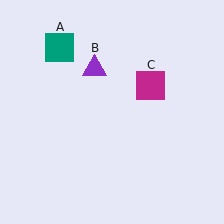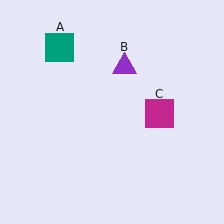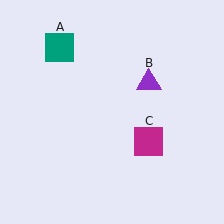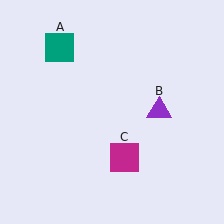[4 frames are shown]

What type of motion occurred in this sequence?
The purple triangle (object B), magenta square (object C) rotated clockwise around the center of the scene.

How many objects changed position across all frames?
2 objects changed position: purple triangle (object B), magenta square (object C).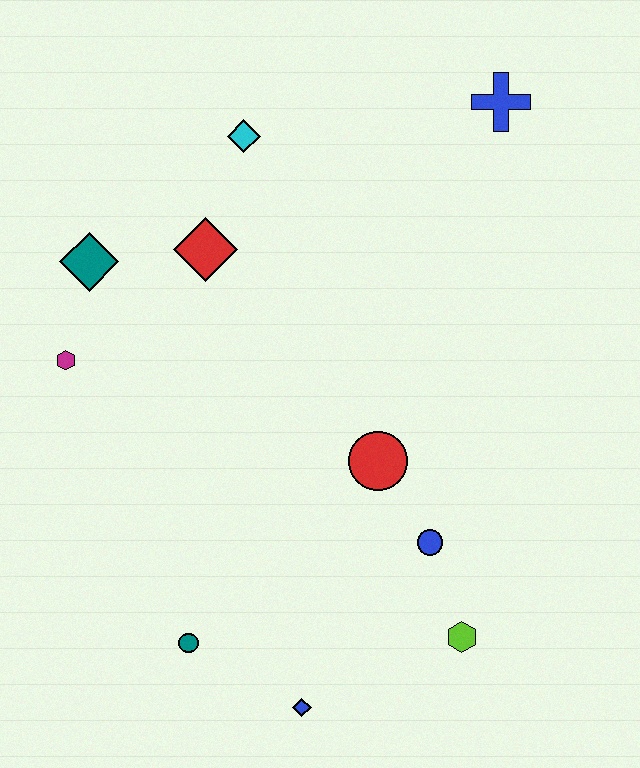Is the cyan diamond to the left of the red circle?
Yes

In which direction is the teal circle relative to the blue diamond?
The teal circle is to the left of the blue diamond.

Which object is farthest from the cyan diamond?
The blue diamond is farthest from the cyan diamond.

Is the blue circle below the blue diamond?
No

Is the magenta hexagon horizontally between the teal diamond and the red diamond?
No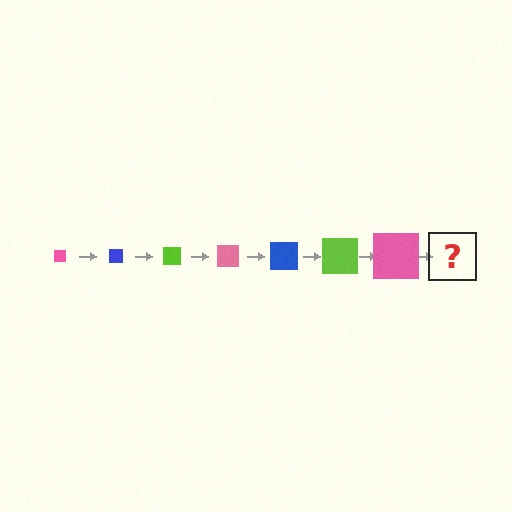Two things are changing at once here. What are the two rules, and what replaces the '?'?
The two rules are that the square grows larger each step and the color cycles through pink, blue, and lime. The '?' should be a blue square, larger than the previous one.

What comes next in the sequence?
The next element should be a blue square, larger than the previous one.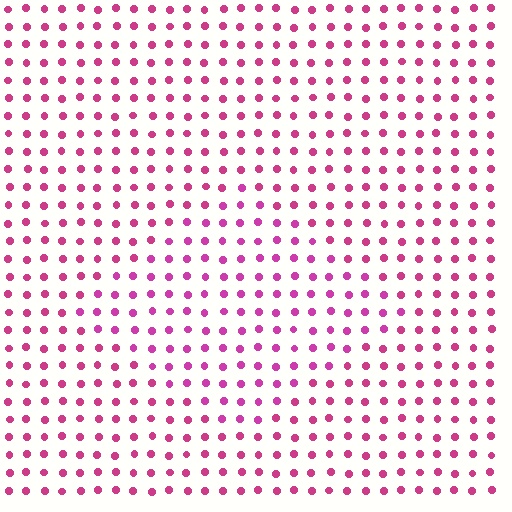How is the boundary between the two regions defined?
The boundary is defined purely by a slight shift in hue (about 14 degrees). Spacing, size, and orientation are identical on both sides.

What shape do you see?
I see a diamond.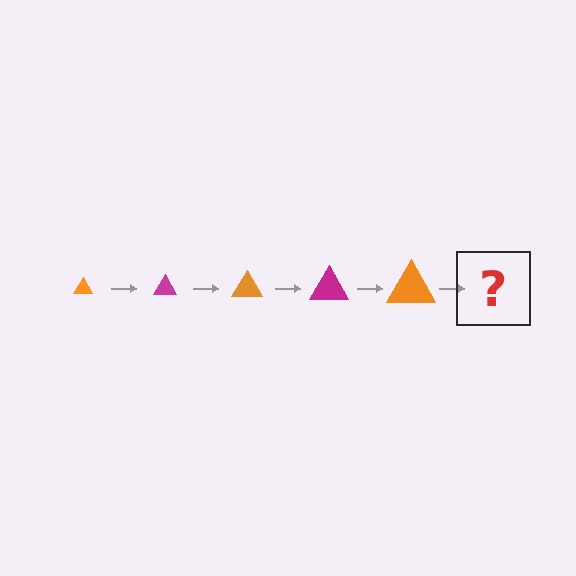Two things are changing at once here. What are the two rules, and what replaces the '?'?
The two rules are that the triangle grows larger each step and the color cycles through orange and magenta. The '?' should be a magenta triangle, larger than the previous one.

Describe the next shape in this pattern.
It should be a magenta triangle, larger than the previous one.